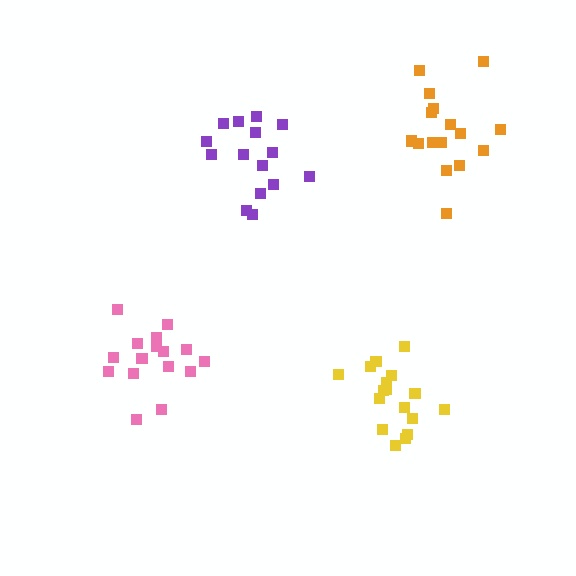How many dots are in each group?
Group 1: 15 dots, Group 2: 16 dots, Group 3: 17 dots, Group 4: 16 dots (64 total).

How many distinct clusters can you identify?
There are 4 distinct clusters.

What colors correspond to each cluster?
The clusters are colored: purple, pink, yellow, orange.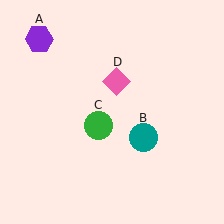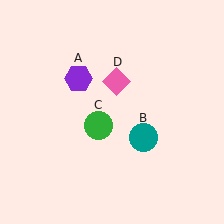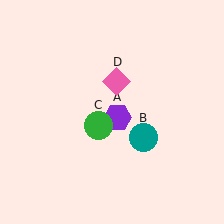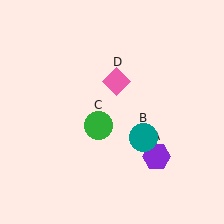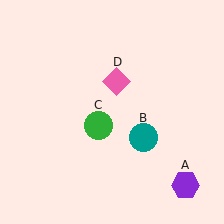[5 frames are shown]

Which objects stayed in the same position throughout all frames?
Teal circle (object B) and green circle (object C) and pink diamond (object D) remained stationary.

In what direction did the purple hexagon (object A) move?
The purple hexagon (object A) moved down and to the right.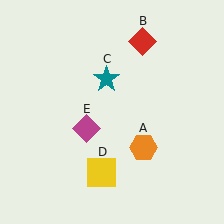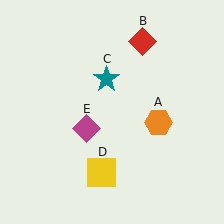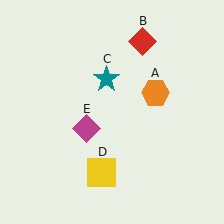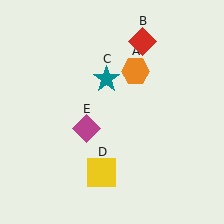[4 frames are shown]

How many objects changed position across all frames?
1 object changed position: orange hexagon (object A).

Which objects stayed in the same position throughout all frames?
Red diamond (object B) and teal star (object C) and yellow square (object D) and magenta diamond (object E) remained stationary.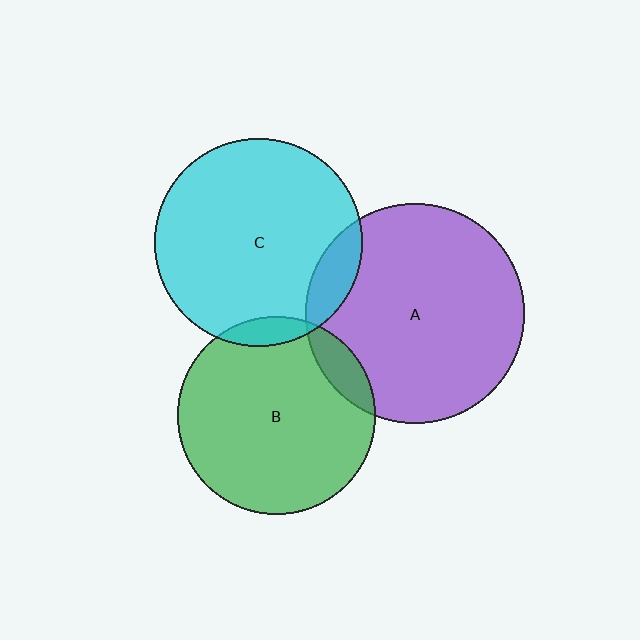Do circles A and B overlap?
Yes.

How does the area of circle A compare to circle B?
Approximately 1.2 times.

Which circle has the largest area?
Circle A (purple).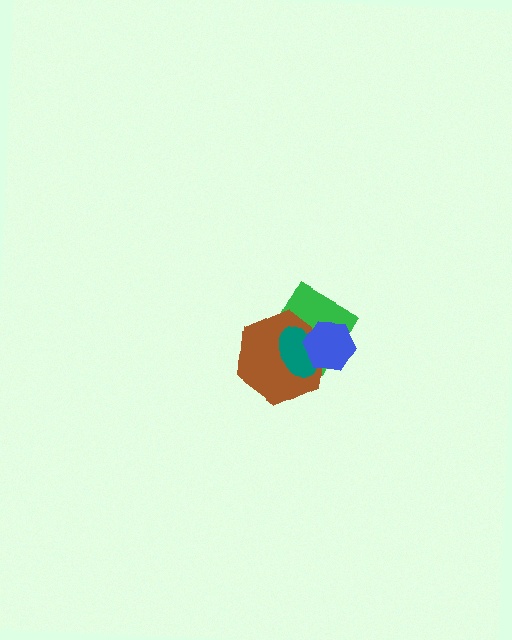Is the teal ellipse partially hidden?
Yes, it is partially covered by another shape.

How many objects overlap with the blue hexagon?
3 objects overlap with the blue hexagon.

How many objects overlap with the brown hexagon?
3 objects overlap with the brown hexagon.